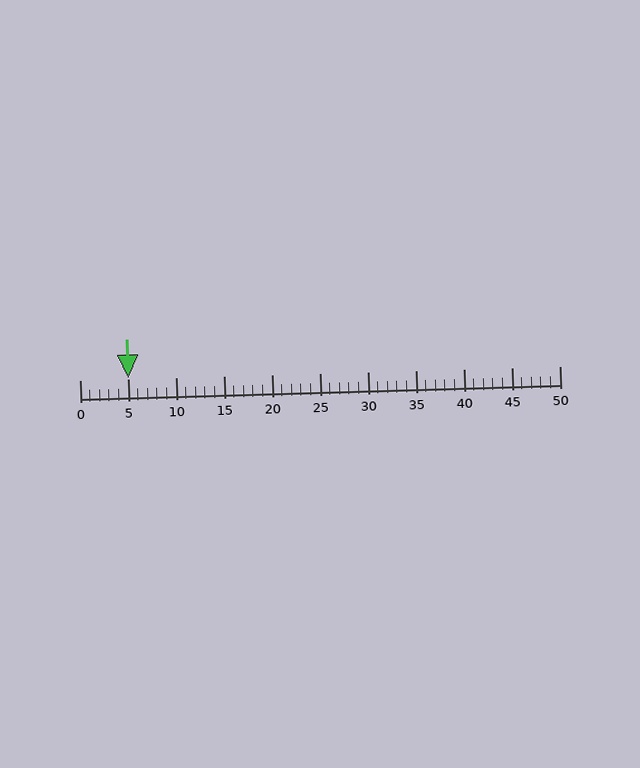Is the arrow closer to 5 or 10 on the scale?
The arrow is closer to 5.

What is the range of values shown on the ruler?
The ruler shows values from 0 to 50.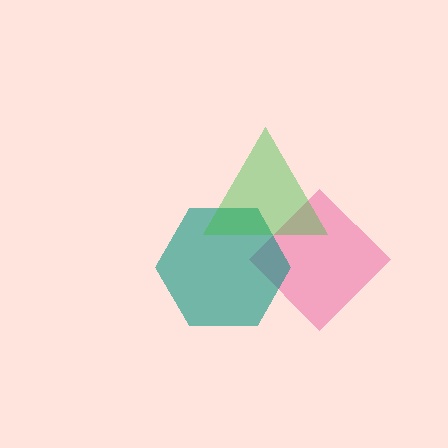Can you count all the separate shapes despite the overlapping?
Yes, there are 3 separate shapes.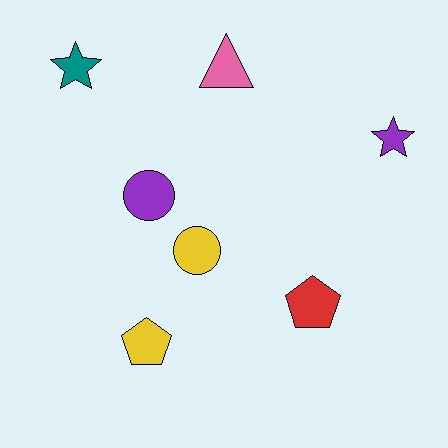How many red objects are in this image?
There is 1 red object.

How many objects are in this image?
There are 7 objects.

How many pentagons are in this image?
There are 2 pentagons.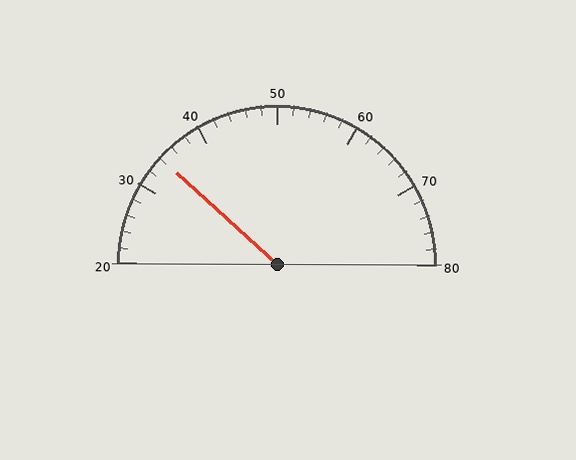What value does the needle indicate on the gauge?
The needle indicates approximately 34.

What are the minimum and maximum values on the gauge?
The gauge ranges from 20 to 80.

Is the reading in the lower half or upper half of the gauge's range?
The reading is in the lower half of the range (20 to 80).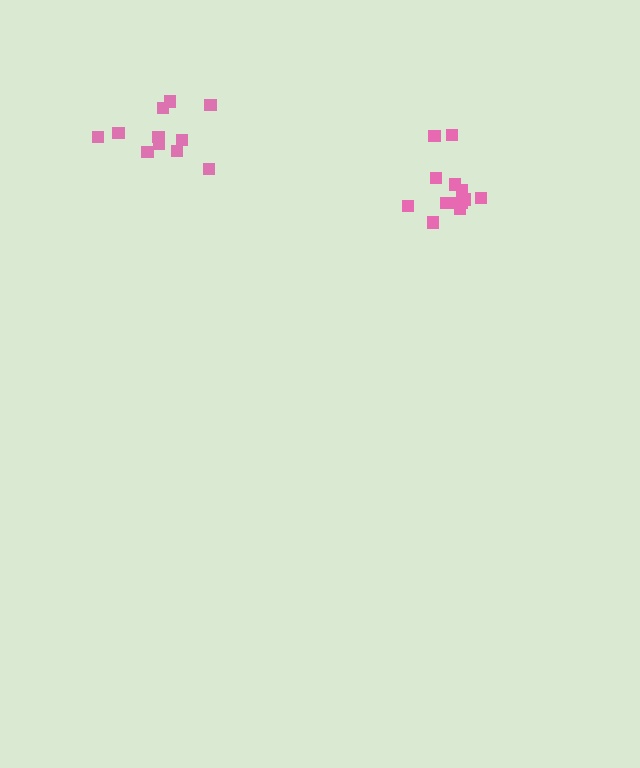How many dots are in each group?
Group 1: 13 dots, Group 2: 11 dots (24 total).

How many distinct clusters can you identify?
There are 2 distinct clusters.